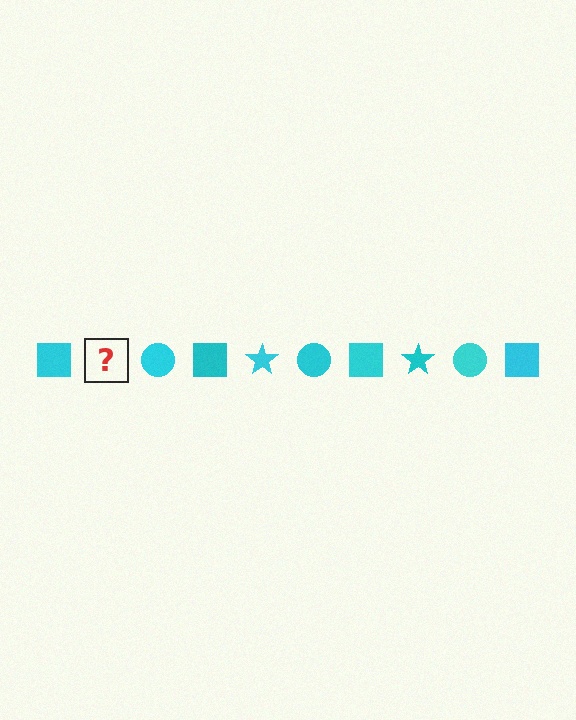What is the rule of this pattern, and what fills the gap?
The rule is that the pattern cycles through square, star, circle shapes in cyan. The gap should be filled with a cyan star.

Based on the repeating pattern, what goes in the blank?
The blank should be a cyan star.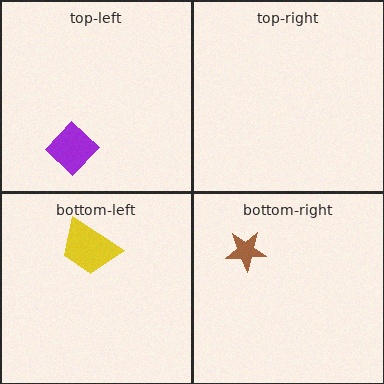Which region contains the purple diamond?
The top-left region.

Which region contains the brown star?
The bottom-right region.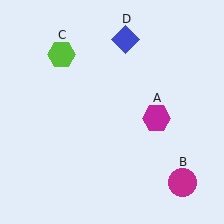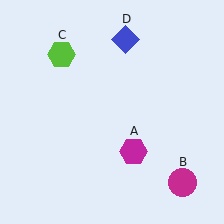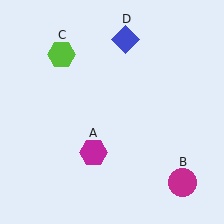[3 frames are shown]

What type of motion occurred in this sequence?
The magenta hexagon (object A) rotated clockwise around the center of the scene.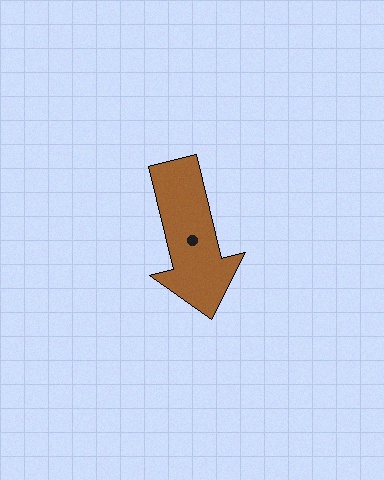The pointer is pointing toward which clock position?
Roughly 6 o'clock.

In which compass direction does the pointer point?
South.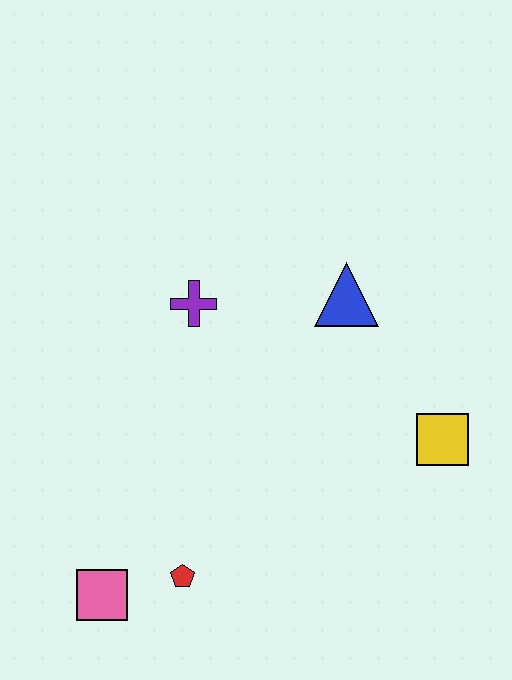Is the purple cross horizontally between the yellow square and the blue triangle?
No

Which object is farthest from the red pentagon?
The blue triangle is farthest from the red pentagon.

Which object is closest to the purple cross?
The blue triangle is closest to the purple cross.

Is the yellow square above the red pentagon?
Yes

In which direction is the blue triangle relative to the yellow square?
The blue triangle is above the yellow square.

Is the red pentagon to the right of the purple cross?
No